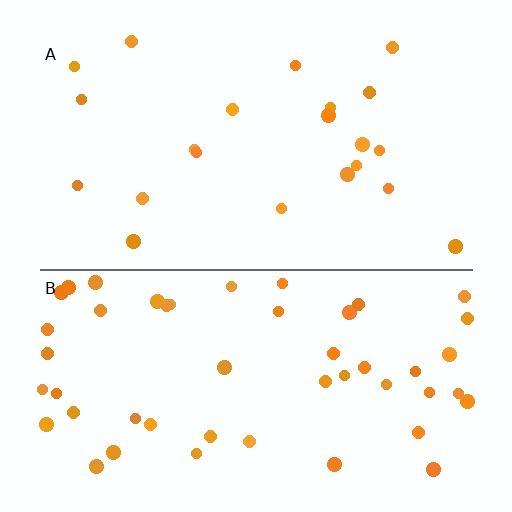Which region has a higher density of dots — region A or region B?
B (the bottom).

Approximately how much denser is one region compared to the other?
Approximately 2.2× — region B over region A.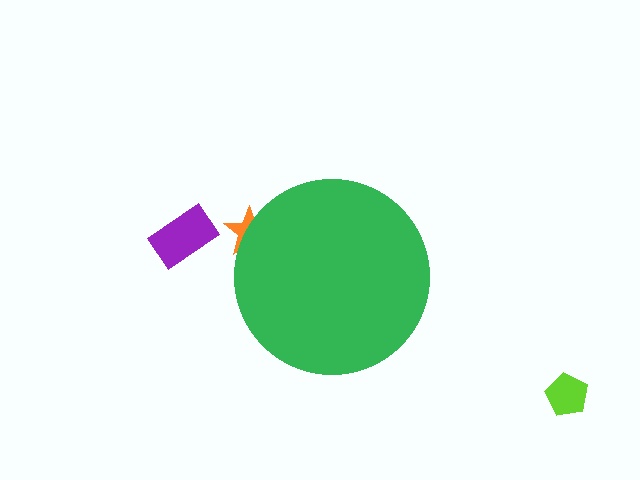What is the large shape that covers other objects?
A green circle.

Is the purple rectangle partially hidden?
No, the purple rectangle is fully visible.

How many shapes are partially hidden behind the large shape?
1 shape is partially hidden.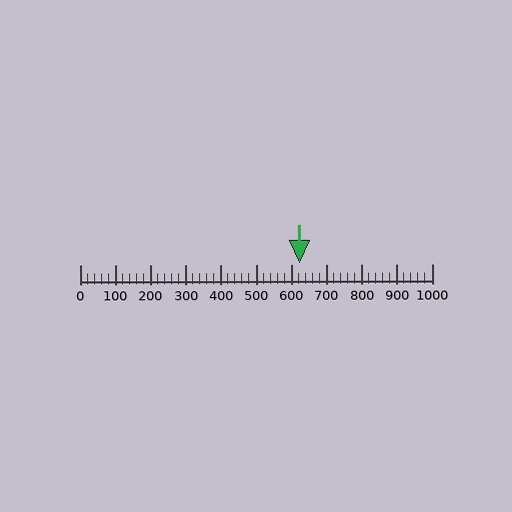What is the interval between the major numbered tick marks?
The major tick marks are spaced 100 units apart.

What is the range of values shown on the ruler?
The ruler shows values from 0 to 1000.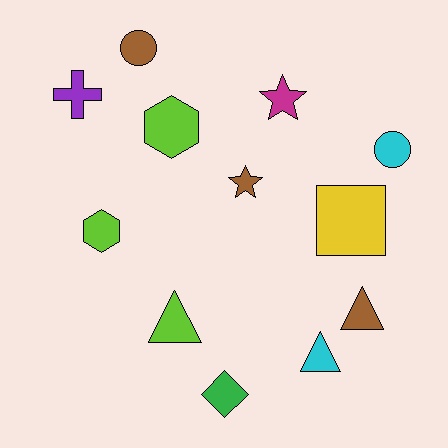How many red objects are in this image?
There are no red objects.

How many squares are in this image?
There is 1 square.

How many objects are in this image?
There are 12 objects.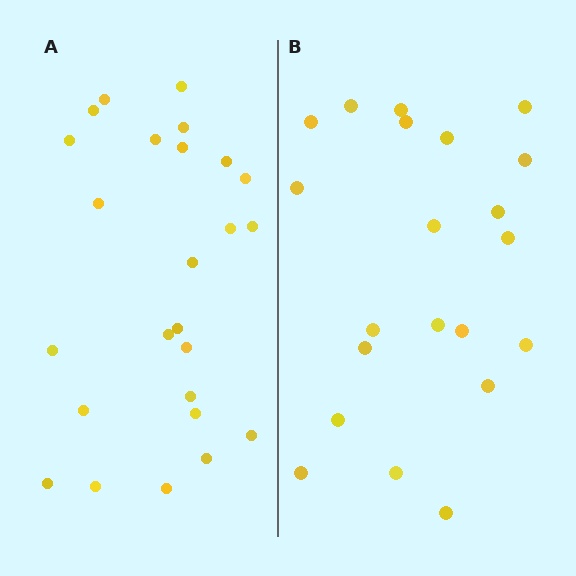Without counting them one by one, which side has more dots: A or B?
Region A (the left region) has more dots.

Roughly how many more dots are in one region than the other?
Region A has about 4 more dots than region B.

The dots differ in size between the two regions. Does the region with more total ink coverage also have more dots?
No. Region B has more total ink coverage because its dots are larger, but region A actually contains more individual dots. Total area can be misleading — the number of items is what matters here.